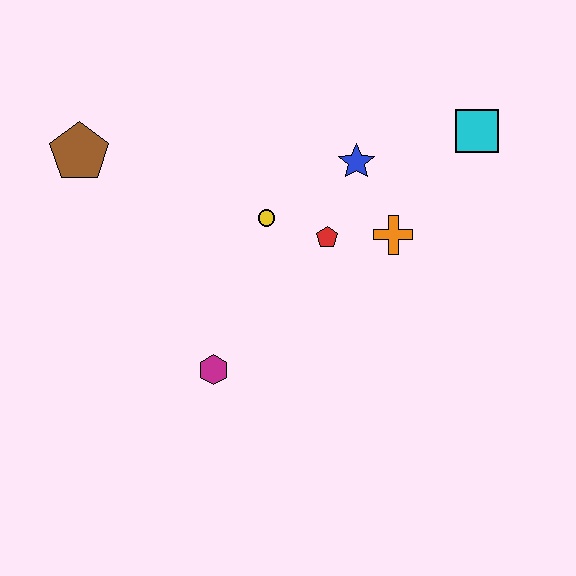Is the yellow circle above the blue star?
No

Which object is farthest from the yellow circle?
The cyan square is farthest from the yellow circle.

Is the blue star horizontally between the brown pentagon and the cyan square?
Yes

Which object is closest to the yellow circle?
The red pentagon is closest to the yellow circle.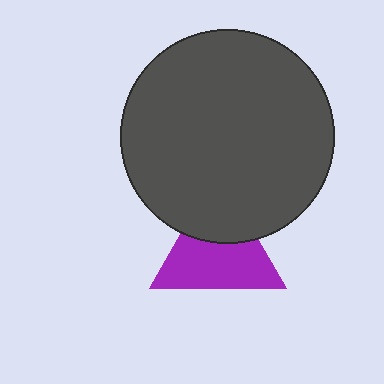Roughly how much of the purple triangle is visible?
About half of it is visible (roughly 64%).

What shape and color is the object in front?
The object in front is a dark gray circle.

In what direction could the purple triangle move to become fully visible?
The purple triangle could move down. That would shift it out from behind the dark gray circle entirely.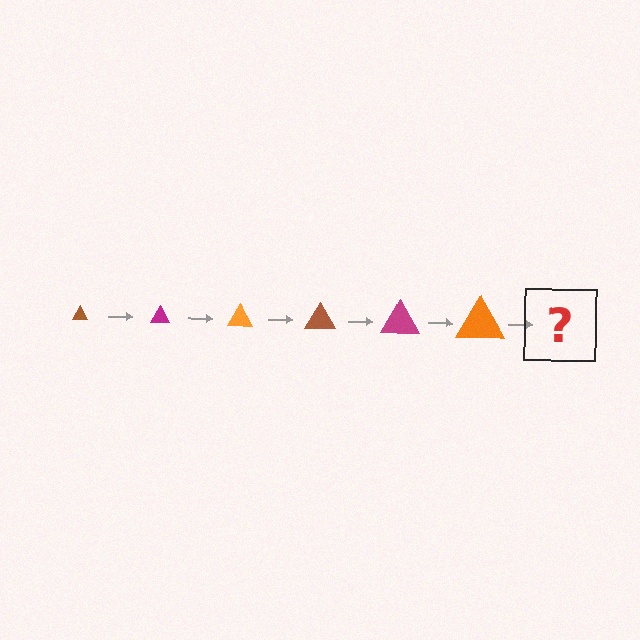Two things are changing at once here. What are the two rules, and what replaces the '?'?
The two rules are that the triangle grows larger each step and the color cycles through brown, magenta, and orange. The '?' should be a brown triangle, larger than the previous one.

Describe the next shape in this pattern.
It should be a brown triangle, larger than the previous one.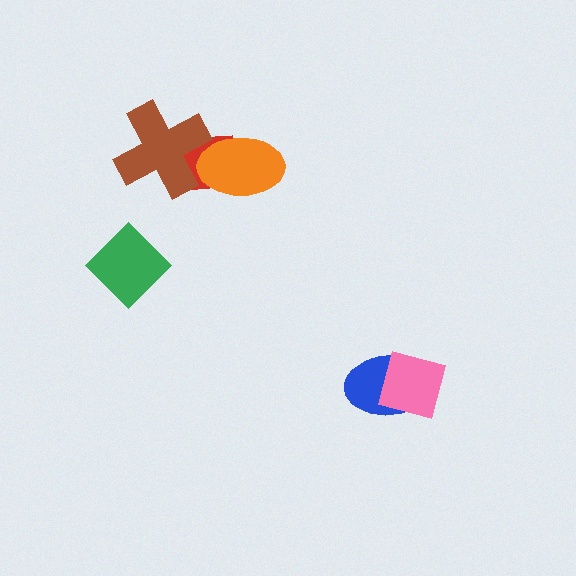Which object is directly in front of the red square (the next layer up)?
The orange ellipse is directly in front of the red square.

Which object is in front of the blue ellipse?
The pink square is in front of the blue ellipse.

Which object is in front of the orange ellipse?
The brown cross is in front of the orange ellipse.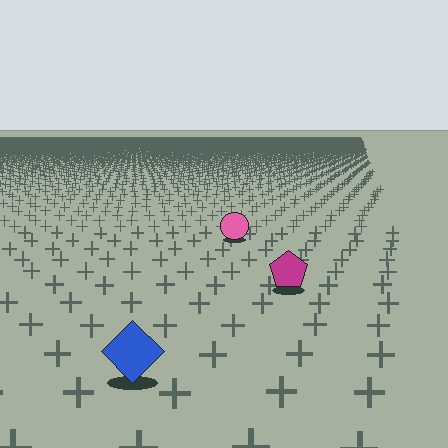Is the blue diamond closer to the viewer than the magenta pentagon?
Yes. The blue diamond is closer — you can tell from the texture gradient: the ground texture is coarser near it.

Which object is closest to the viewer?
The blue diamond is closest. The texture marks near it are larger and more spread out.